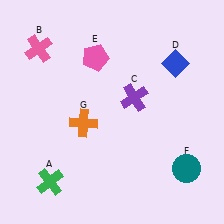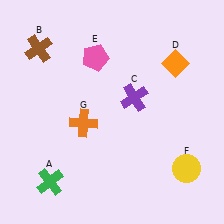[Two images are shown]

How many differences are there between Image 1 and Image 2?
There are 3 differences between the two images.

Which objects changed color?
B changed from pink to brown. D changed from blue to orange. F changed from teal to yellow.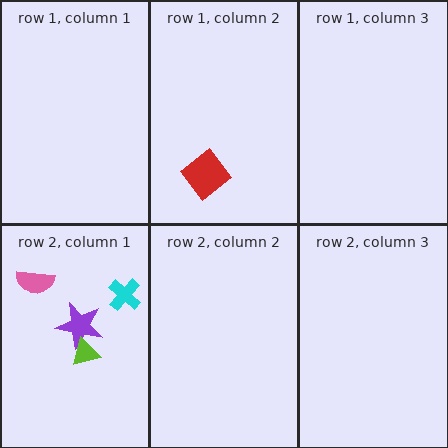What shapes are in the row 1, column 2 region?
The red diamond.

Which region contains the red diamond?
The row 1, column 2 region.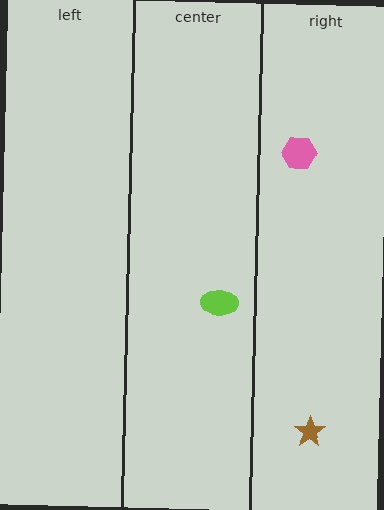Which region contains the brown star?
The right region.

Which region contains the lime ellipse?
The center region.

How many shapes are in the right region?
2.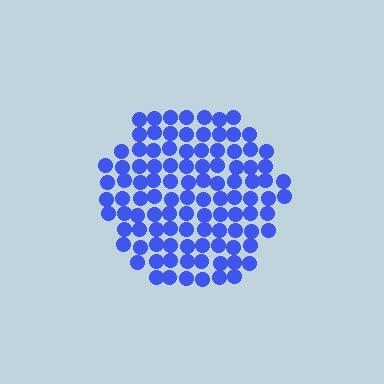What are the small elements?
The small elements are circles.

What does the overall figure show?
The overall figure shows a hexagon.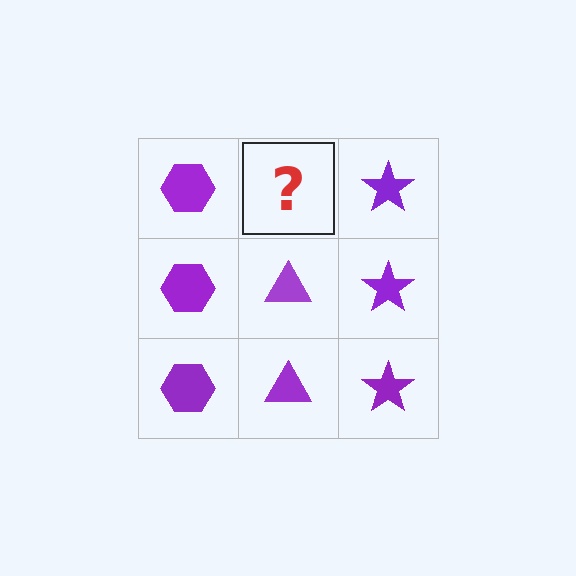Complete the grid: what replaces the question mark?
The question mark should be replaced with a purple triangle.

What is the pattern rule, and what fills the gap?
The rule is that each column has a consistent shape. The gap should be filled with a purple triangle.